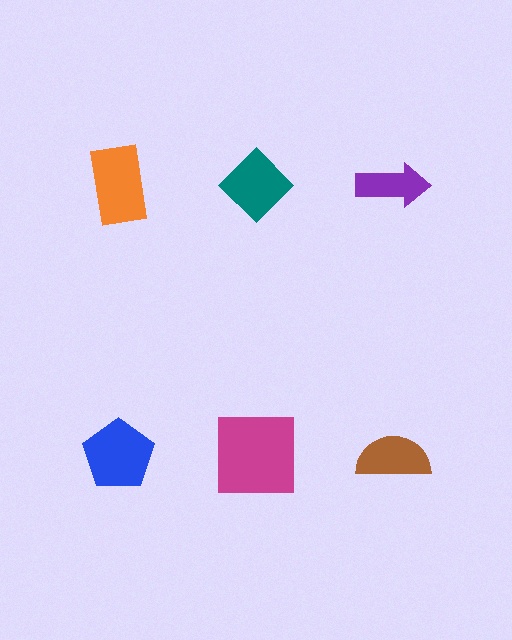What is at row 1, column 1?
An orange rectangle.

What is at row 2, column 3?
A brown semicircle.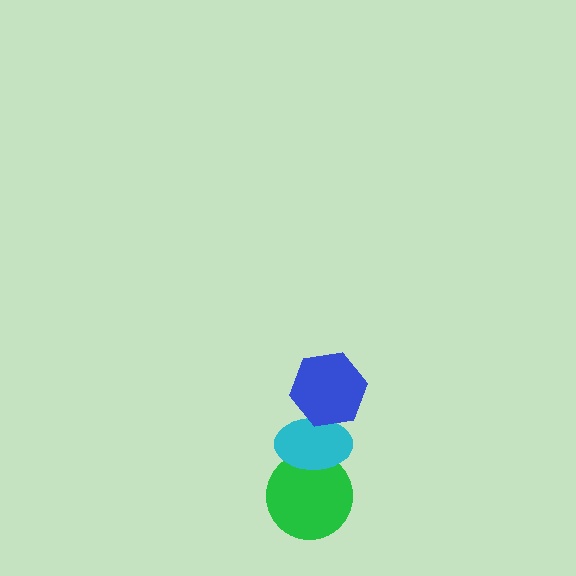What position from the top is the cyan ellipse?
The cyan ellipse is 2nd from the top.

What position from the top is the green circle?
The green circle is 3rd from the top.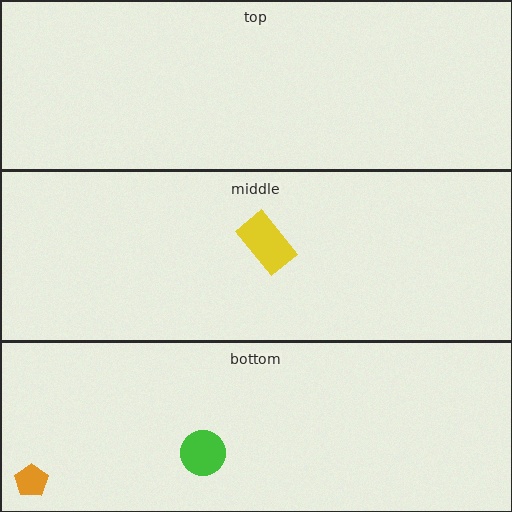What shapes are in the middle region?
The yellow rectangle.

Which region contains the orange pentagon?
The bottom region.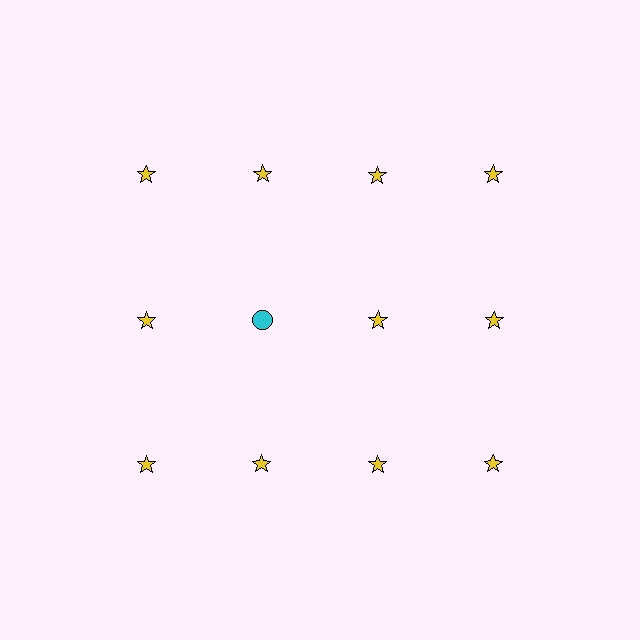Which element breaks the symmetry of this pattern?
The cyan circle in the second row, second from left column breaks the symmetry. All other shapes are yellow stars.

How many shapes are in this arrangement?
There are 12 shapes arranged in a grid pattern.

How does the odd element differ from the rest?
It differs in both color (cyan instead of yellow) and shape (circle instead of star).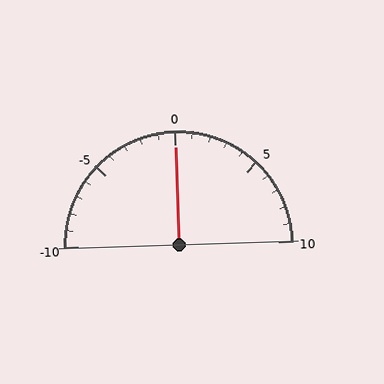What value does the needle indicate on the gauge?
The needle indicates approximately 0.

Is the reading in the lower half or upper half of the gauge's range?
The reading is in the upper half of the range (-10 to 10).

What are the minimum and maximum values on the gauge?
The gauge ranges from -10 to 10.